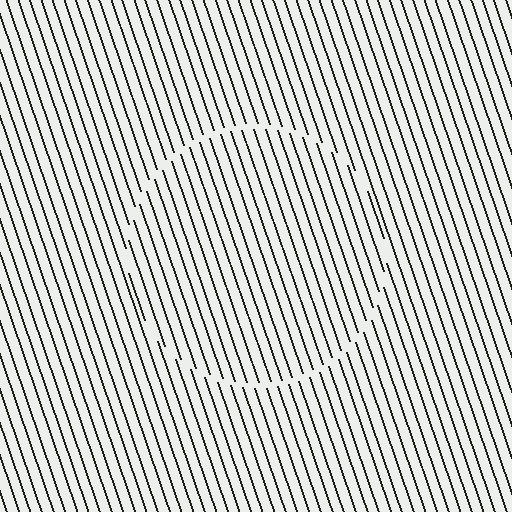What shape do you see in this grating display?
An illusory circle. The interior of the shape contains the same grating, shifted by half a period — the contour is defined by the phase discontinuity where line-ends from the inner and outer gratings abut.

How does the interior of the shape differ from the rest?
The interior of the shape contains the same grating, shifted by half a period — the contour is defined by the phase discontinuity where line-ends from the inner and outer gratings abut.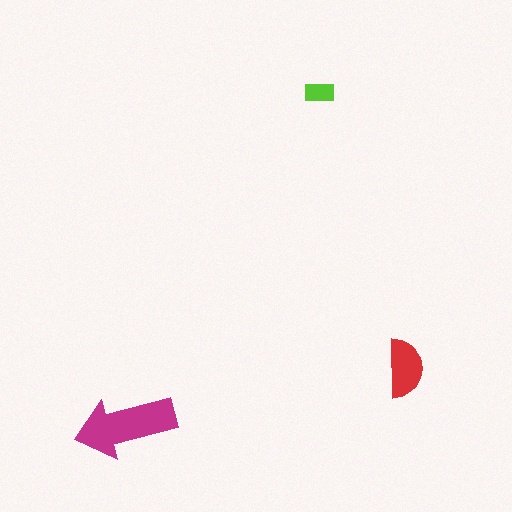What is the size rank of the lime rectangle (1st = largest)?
3rd.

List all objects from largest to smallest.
The magenta arrow, the red semicircle, the lime rectangle.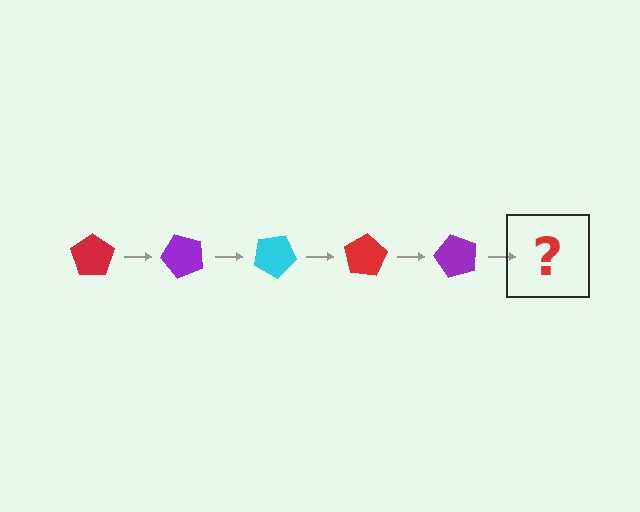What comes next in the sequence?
The next element should be a cyan pentagon, rotated 250 degrees from the start.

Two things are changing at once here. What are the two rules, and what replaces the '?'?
The two rules are that it rotates 50 degrees each step and the color cycles through red, purple, and cyan. The '?' should be a cyan pentagon, rotated 250 degrees from the start.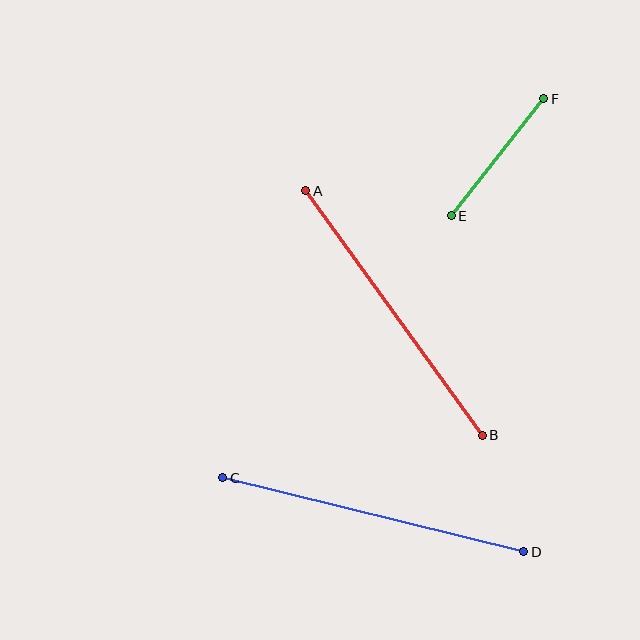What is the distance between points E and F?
The distance is approximately 149 pixels.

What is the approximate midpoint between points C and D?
The midpoint is at approximately (373, 515) pixels.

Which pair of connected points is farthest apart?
Points C and D are farthest apart.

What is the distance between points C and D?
The distance is approximately 310 pixels.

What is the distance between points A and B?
The distance is approximately 302 pixels.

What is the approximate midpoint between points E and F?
The midpoint is at approximately (497, 157) pixels.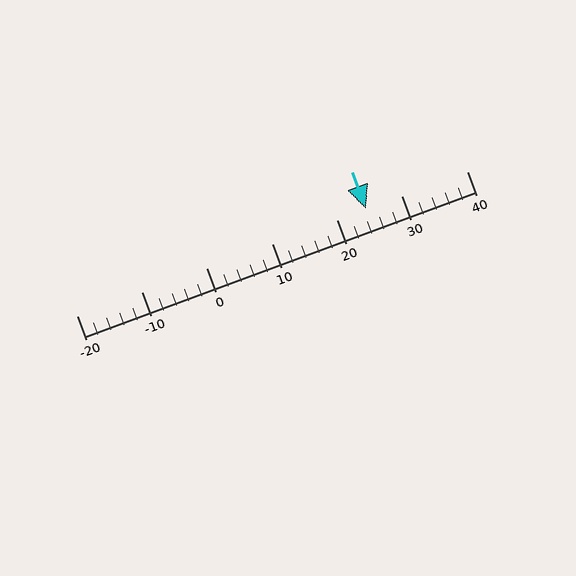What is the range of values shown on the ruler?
The ruler shows values from -20 to 40.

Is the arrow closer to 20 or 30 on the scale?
The arrow is closer to 20.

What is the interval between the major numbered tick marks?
The major tick marks are spaced 10 units apart.